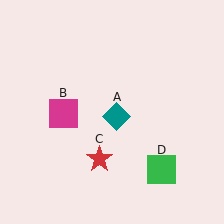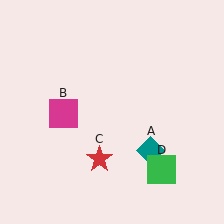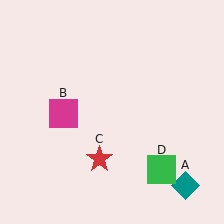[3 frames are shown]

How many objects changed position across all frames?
1 object changed position: teal diamond (object A).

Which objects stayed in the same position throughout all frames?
Magenta square (object B) and red star (object C) and green square (object D) remained stationary.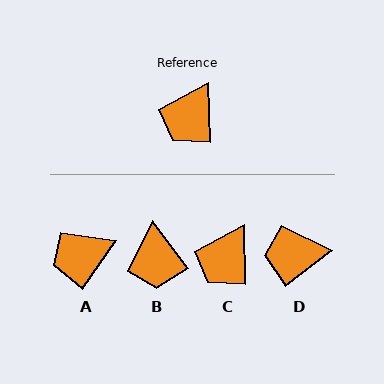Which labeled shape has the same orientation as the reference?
C.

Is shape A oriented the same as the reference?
No, it is off by about 36 degrees.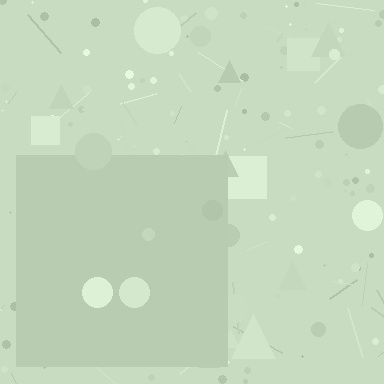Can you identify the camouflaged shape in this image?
The camouflaged shape is a square.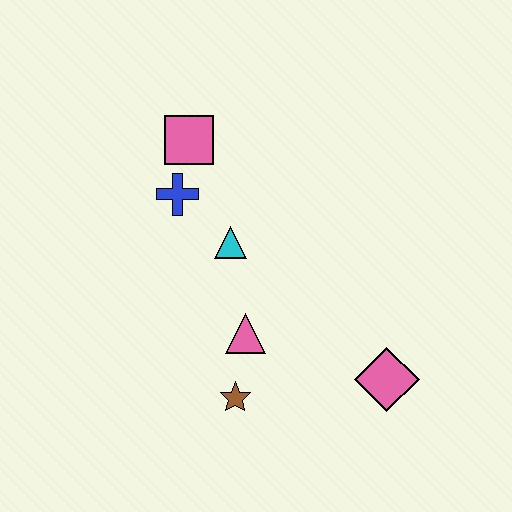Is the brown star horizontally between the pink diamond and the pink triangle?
No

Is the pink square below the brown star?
No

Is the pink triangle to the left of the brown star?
No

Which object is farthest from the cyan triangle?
The pink diamond is farthest from the cyan triangle.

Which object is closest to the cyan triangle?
The blue cross is closest to the cyan triangle.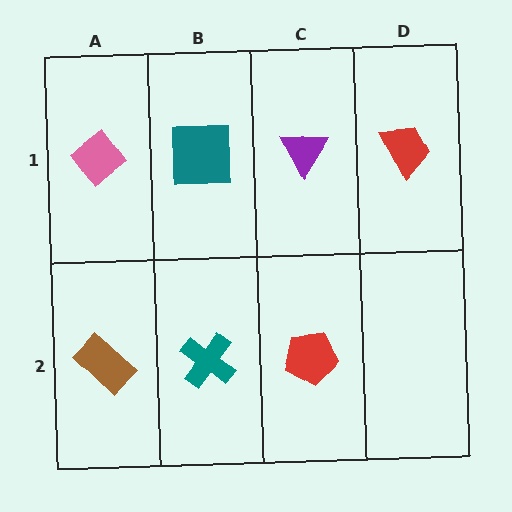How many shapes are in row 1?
4 shapes.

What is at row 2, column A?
A brown rectangle.